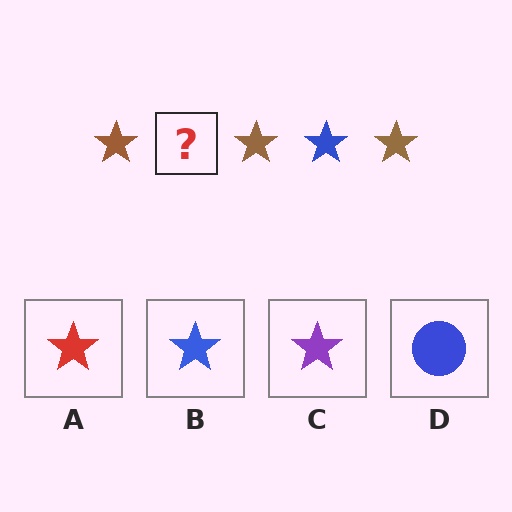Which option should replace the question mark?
Option B.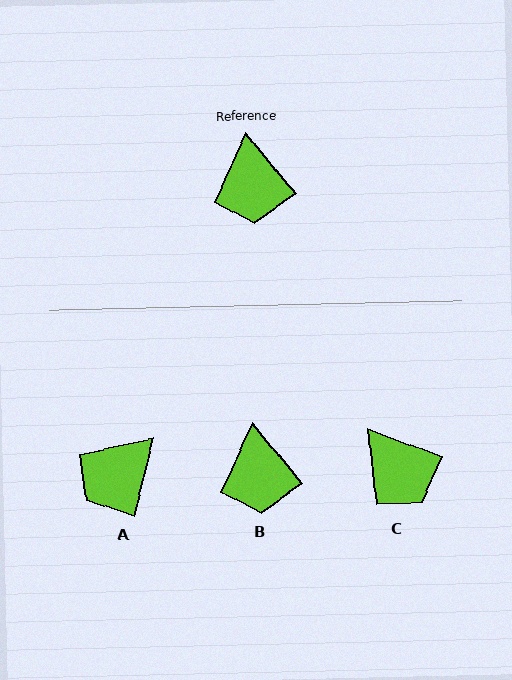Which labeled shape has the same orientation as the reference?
B.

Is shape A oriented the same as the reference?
No, it is off by about 53 degrees.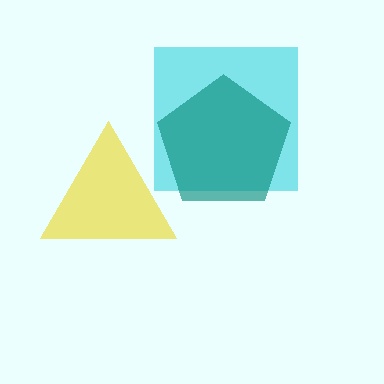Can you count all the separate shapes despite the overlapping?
Yes, there are 3 separate shapes.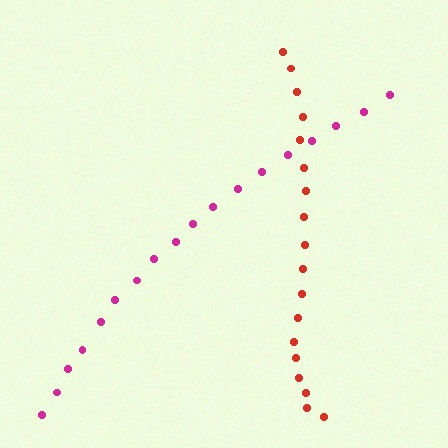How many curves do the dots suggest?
There are 2 distinct paths.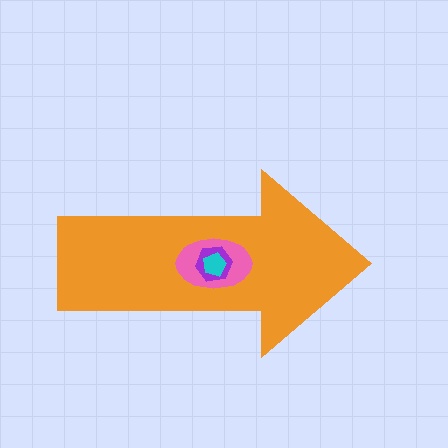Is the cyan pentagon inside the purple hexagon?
Yes.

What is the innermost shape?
The cyan pentagon.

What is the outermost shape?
The orange arrow.